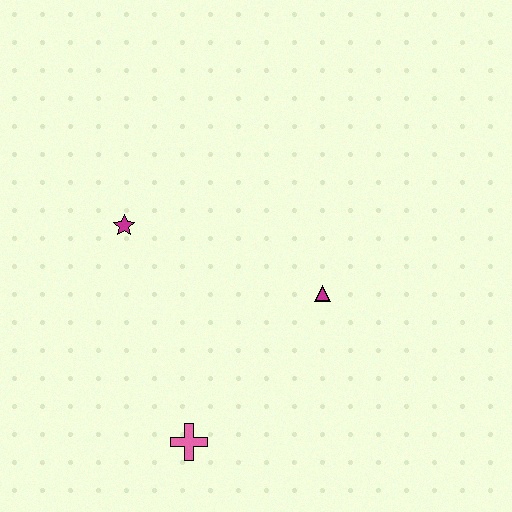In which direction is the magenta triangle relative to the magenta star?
The magenta triangle is to the right of the magenta star.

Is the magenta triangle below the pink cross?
No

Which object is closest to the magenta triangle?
The pink cross is closest to the magenta triangle.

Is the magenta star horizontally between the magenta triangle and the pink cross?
No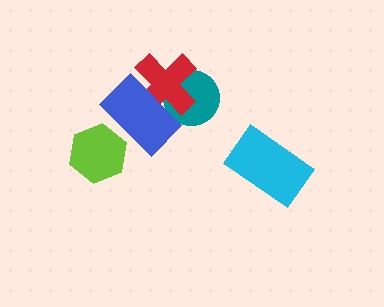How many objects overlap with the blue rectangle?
3 objects overlap with the blue rectangle.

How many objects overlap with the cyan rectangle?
0 objects overlap with the cyan rectangle.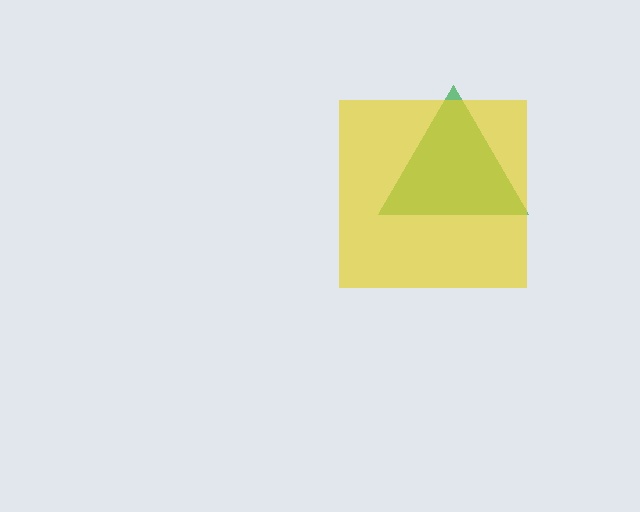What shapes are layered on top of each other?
The layered shapes are: a green triangle, a yellow square.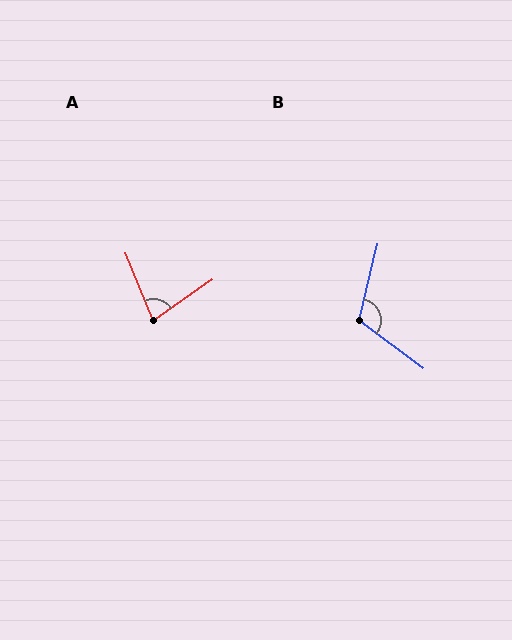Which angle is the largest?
B, at approximately 113 degrees.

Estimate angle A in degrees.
Approximately 77 degrees.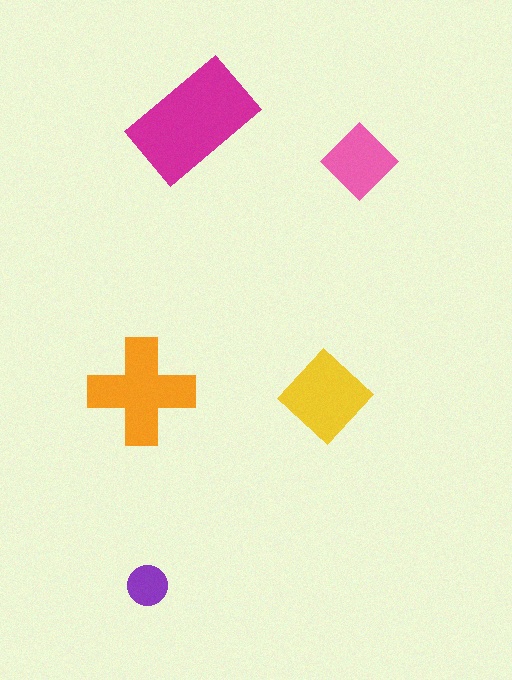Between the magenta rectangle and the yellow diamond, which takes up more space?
The magenta rectangle.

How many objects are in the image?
There are 5 objects in the image.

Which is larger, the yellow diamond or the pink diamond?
The yellow diamond.